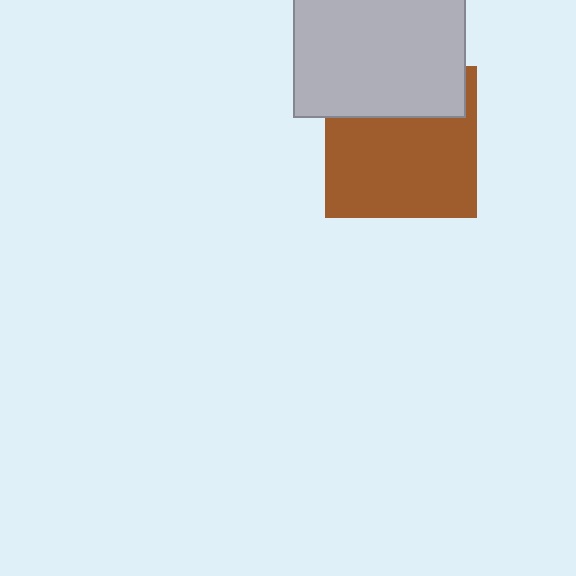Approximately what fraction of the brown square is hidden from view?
Roughly 32% of the brown square is hidden behind the light gray square.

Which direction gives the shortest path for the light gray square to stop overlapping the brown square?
Moving up gives the shortest separation.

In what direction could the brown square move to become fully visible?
The brown square could move down. That would shift it out from behind the light gray square entirely.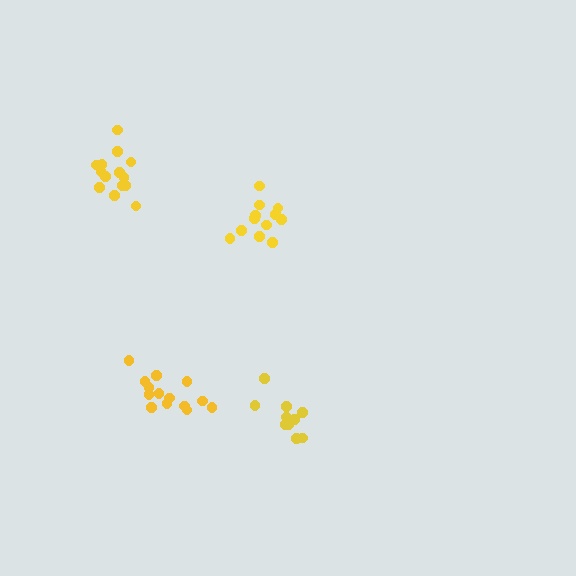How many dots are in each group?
Group 1: 12 dots, Group 2: 14 dots, Group 3: 14 dots, Group 4: 10 dots (50 total).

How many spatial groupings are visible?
There are 4 spatial groupings.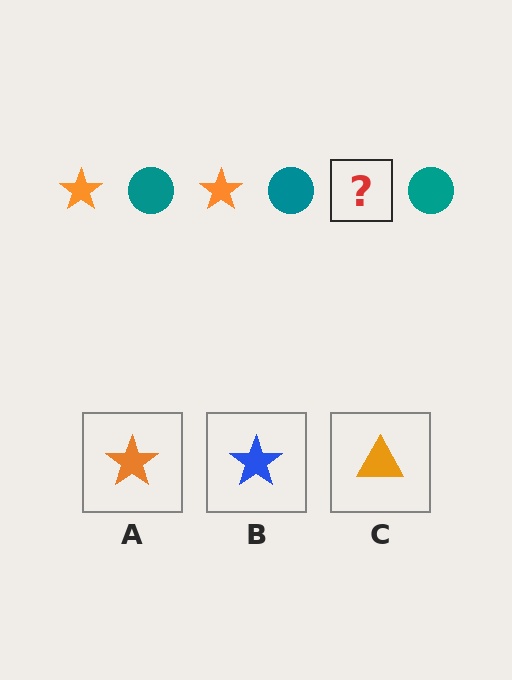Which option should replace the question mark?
Option A.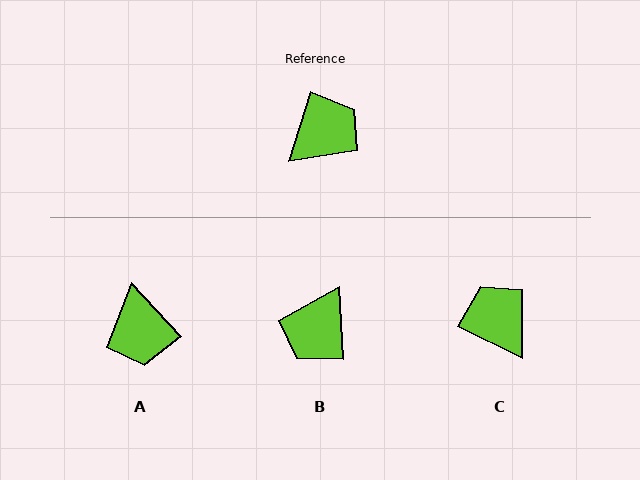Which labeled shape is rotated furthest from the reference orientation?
B, about 160 degrees away.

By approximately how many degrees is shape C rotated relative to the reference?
Approximately 82 degrees counter-clockwise.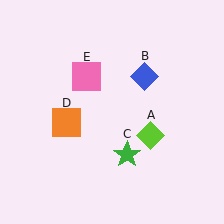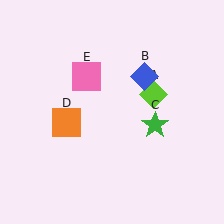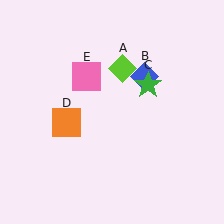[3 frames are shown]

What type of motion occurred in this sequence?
The lime diamond (object A), green star (object C) rotated counterclockwise around the center of the scene.